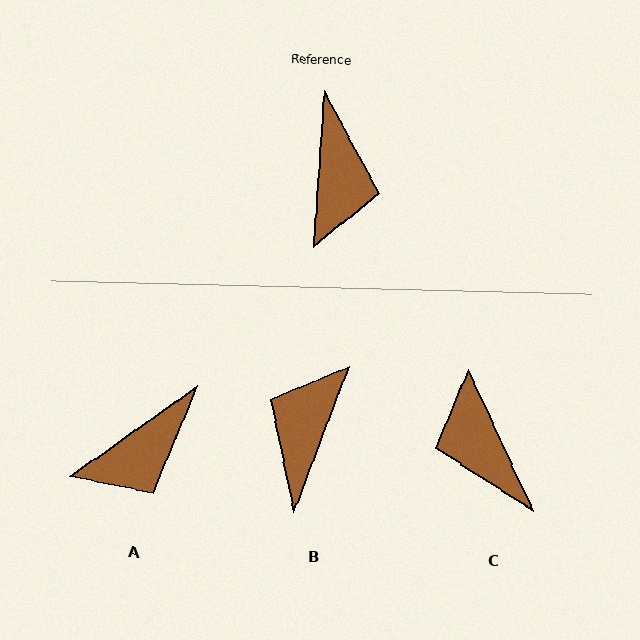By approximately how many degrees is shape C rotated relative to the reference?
Approximately 151 degrees clockwise.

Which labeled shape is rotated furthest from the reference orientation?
B, about 163 degrees away.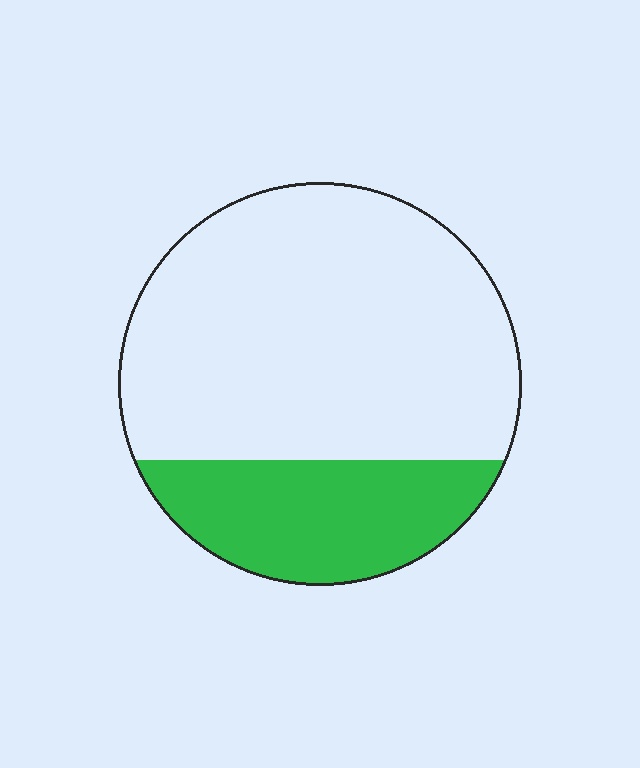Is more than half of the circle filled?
No.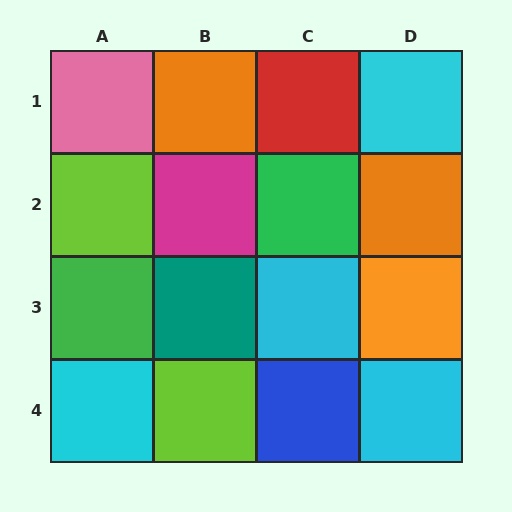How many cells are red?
1 cell is red.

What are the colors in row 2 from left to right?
Lime, magenta, green, orange.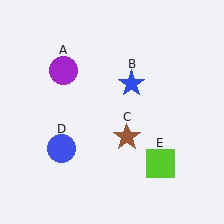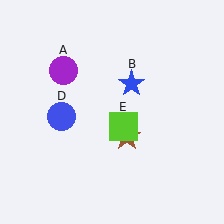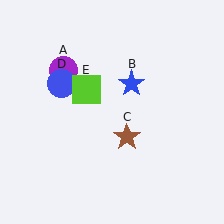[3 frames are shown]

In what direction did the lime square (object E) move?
The lime square (object E) moved up and to the left.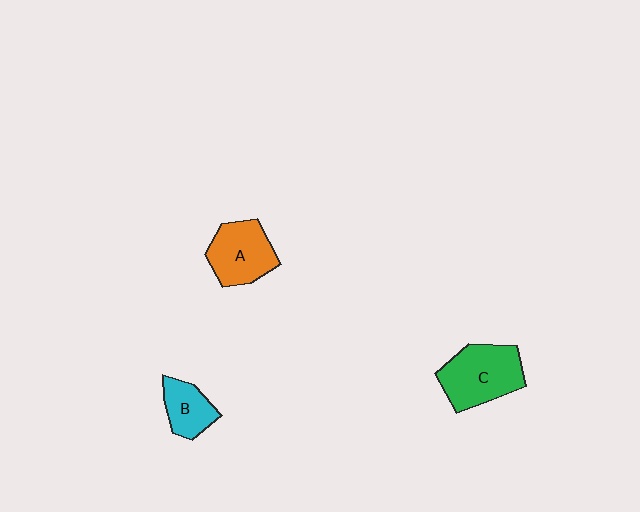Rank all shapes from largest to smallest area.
From largest to smallest: C (green), A (orange), B (cyan).